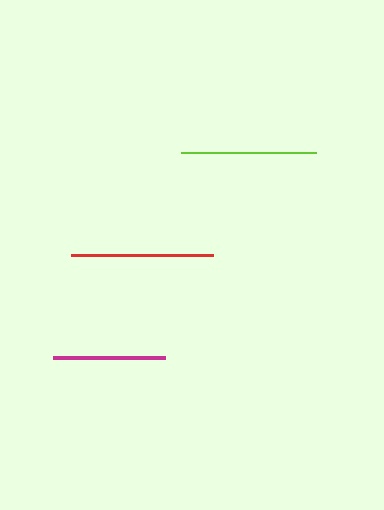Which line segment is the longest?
The red line is the longest at approximately 142 pixels.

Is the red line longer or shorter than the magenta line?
The red line is longer than the magenta line.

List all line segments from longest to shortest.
From longest to shortest: red, lime, magenta.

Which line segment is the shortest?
The magenta line is the shortest at approximately 111 pixels.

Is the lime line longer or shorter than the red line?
The red line is longer than the lime line.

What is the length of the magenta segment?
The magenta segment is approximately 111 pixels long.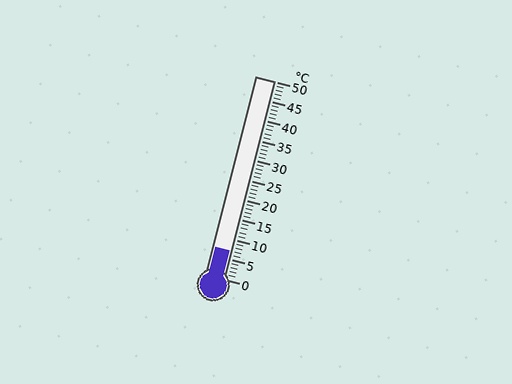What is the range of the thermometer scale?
The thermometer scale ranges from 0°C to 50°C.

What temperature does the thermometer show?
The thermometer shows approximately 7°C.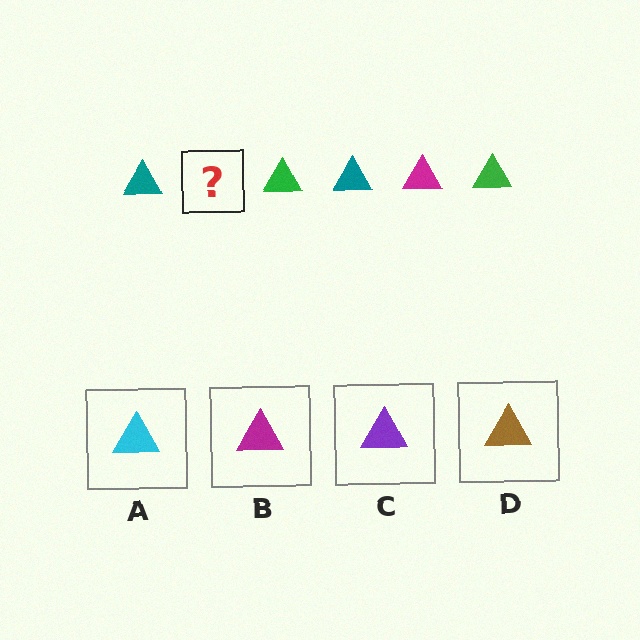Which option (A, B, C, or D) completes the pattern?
B.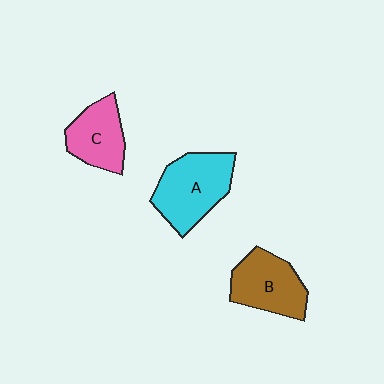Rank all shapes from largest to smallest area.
From largest to smallest: A (cyan), B (brown), C (pink).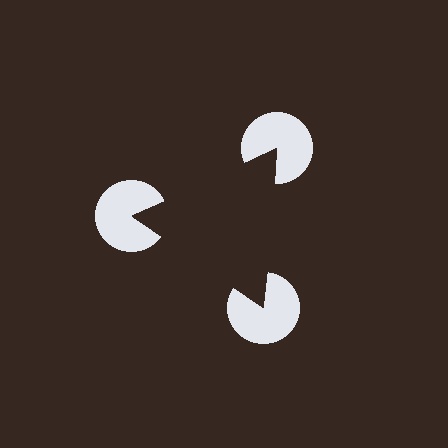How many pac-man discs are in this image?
There are 3 — one at each vertex of the illusory triangle.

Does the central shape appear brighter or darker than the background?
It typically appears slightly darker than the background, even though no actual brightness change is drawn.